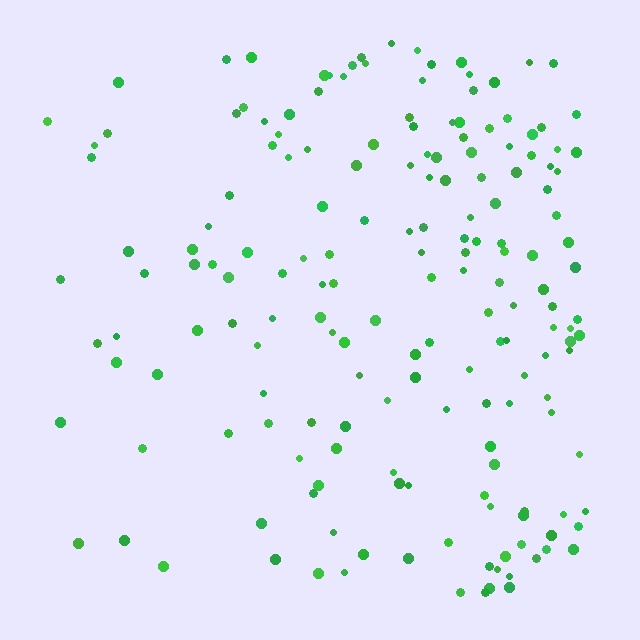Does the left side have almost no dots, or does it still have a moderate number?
Still a moderate number, just noticeably fewer than the right.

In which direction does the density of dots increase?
From left to right, with the right side densest.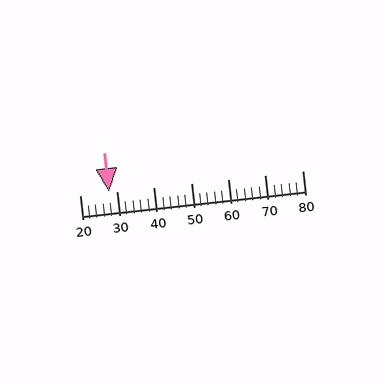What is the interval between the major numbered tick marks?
The major tick marks are spaced 10 units apart.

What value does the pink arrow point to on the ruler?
The pink arrow points to approximately 28.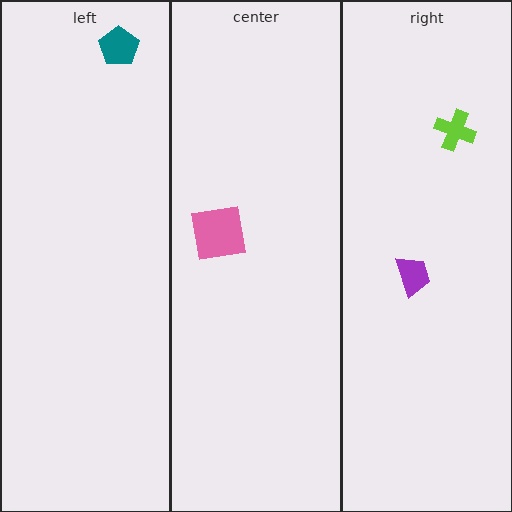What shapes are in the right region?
The purple trapezoid, the lime cross.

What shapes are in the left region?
The teal pentagon.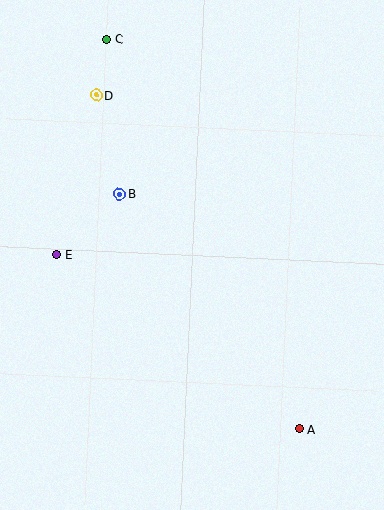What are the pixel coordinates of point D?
Point D is at (97, 95).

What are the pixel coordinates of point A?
Point A is at (299, 429).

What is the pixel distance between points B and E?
The distance between B and E is 87 pixels.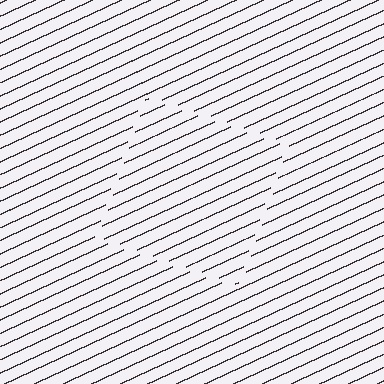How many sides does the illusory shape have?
4 sides — the line-ends trace a square.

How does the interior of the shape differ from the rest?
The interior of the shape contains the same grating, shifted by half a period — the contour is defined by the phase discontinuity where line-ends from the inner and outer gratings abut.